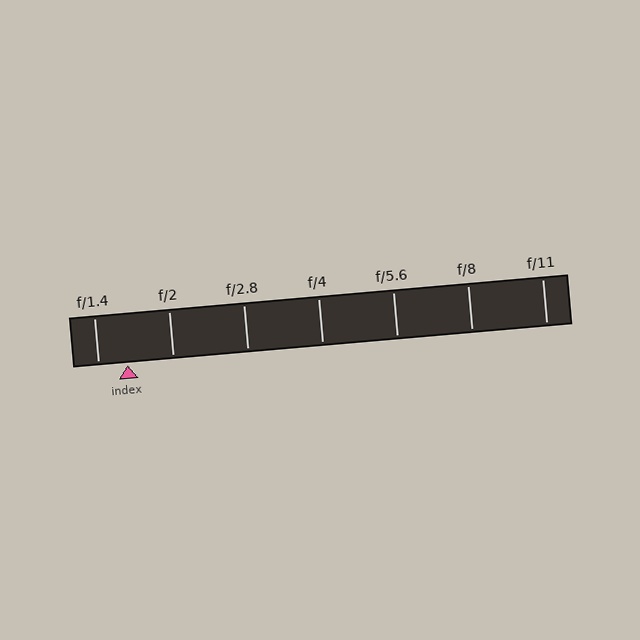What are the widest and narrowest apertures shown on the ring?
The widest aperture shown is f/1.4 and the narrowest is f/11.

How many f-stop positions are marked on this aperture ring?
There are 7 f-stop positions marked.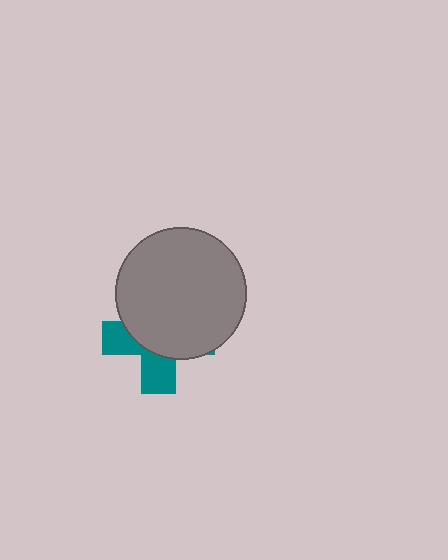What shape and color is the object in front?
The object in front is a gray circle.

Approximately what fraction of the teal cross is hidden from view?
Roughly 63% of the teal cross is hidden behind the gray circle.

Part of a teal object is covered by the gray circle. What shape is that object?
It is a cross.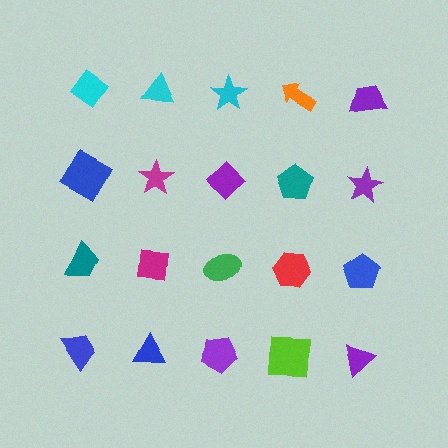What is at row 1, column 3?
A cyan star.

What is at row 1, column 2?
A cyan triangle.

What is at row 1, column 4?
An orange arrow.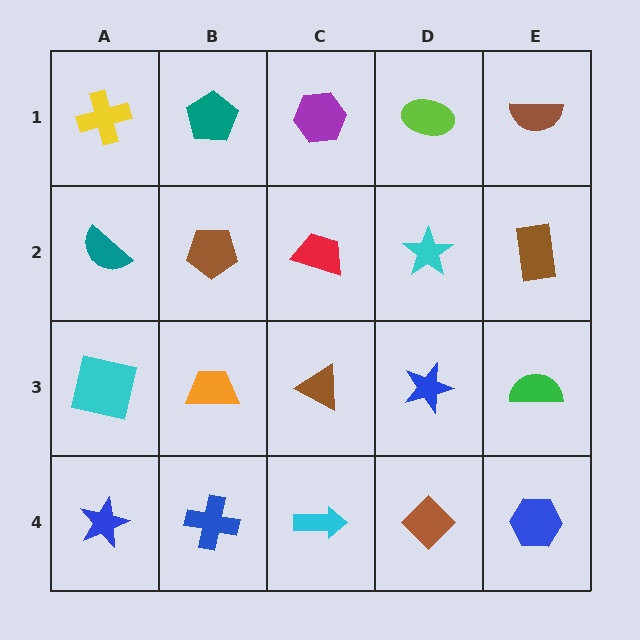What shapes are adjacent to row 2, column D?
A lime ellipse (row 1, column D), a blue star (row 3, column D), a red trapezoid (row 2, column C), a brown rectangle (row 2, column E).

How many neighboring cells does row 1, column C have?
3.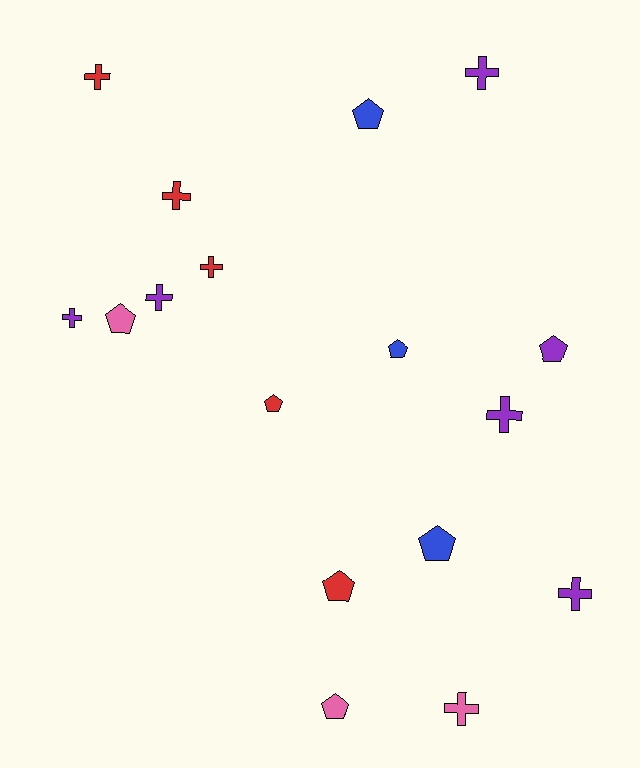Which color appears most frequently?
Purple, with 6 objects.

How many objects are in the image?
There are 17 objects.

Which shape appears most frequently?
Cross, with 9 objects.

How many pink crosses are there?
There is 1 pink cross.